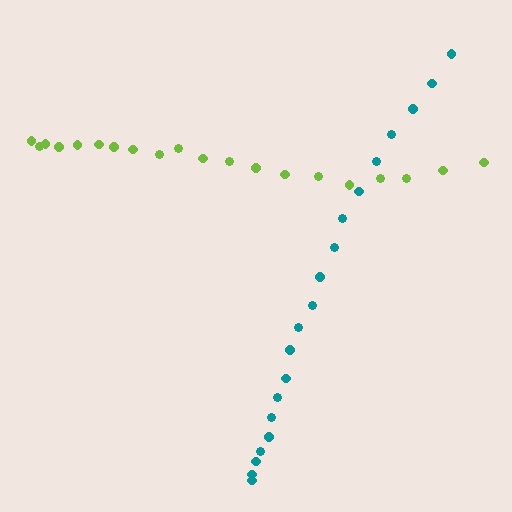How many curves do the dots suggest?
There are 2 distinct paths.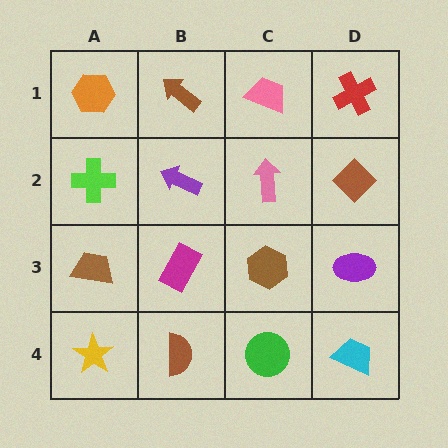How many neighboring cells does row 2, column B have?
4.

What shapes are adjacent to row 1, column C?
A pink arrow (row 2, column C), a brown arrow (row 1, column B), a red cross (row 1, column D).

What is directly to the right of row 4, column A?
A brown semicircle.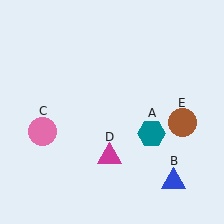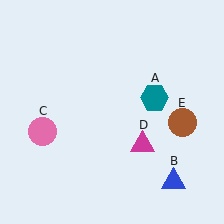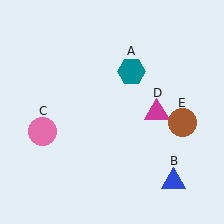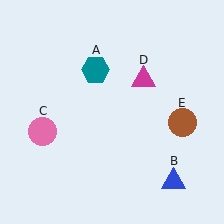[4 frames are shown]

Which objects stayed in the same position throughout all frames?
Blue triangle (object B) and pink circle (object C) and brown circle (object E) remained stationary.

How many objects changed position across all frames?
2 objects changed position: teal hexagon (object A), magenta triangle (object D).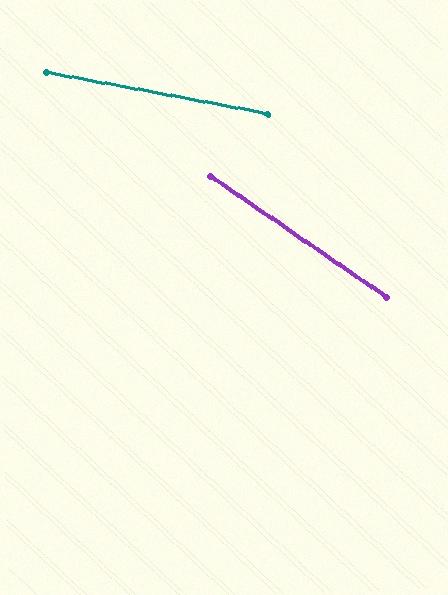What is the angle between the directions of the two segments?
Approximately 24 degrees.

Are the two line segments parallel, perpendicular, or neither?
Neither parallel nor perpendicular — they differ by about 24°.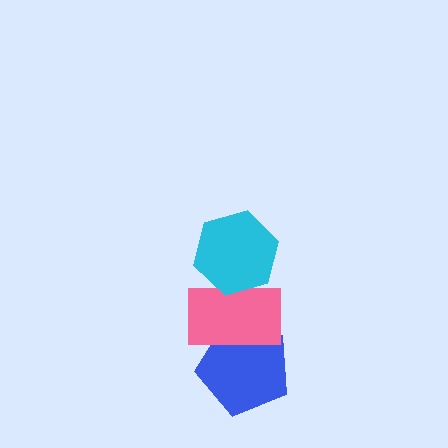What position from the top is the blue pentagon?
The blue pentagon is 3rd from the top.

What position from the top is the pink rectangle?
The pink rectangle is 2nd from the top.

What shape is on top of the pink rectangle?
The cyan hexagon is on top of the pink rectangle.